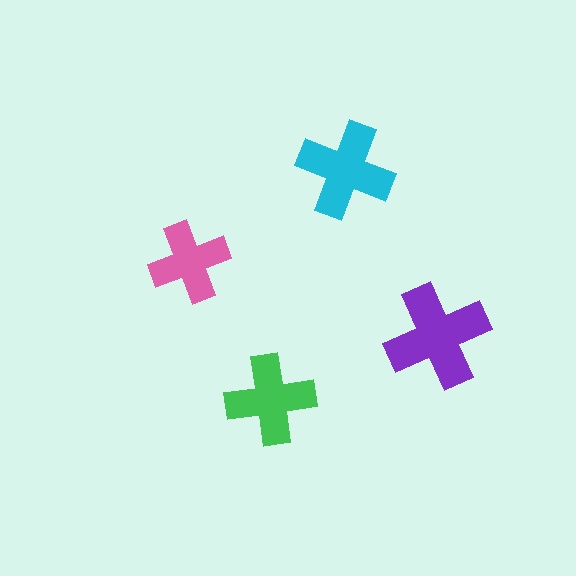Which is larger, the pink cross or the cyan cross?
The cyan one.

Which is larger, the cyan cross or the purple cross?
The purple one.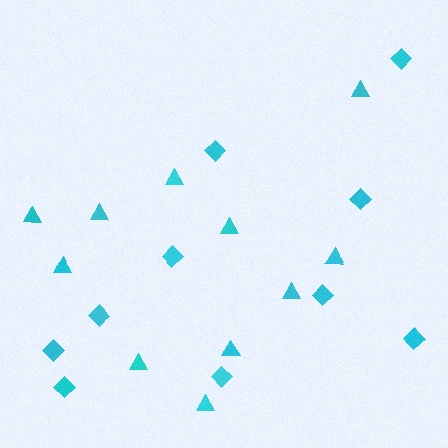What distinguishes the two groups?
There are 2 groups: one group of triangles (11) and one group of diamonds (10).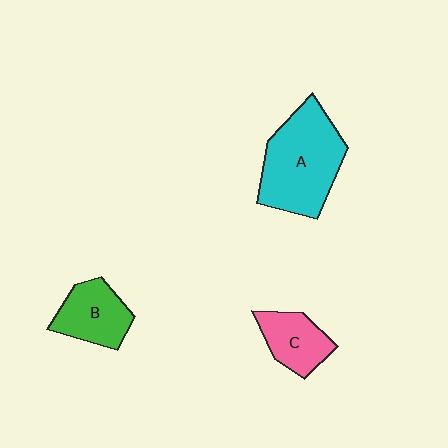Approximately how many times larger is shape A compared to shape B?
Approximately 1.8 times.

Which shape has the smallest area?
Shape C (pink).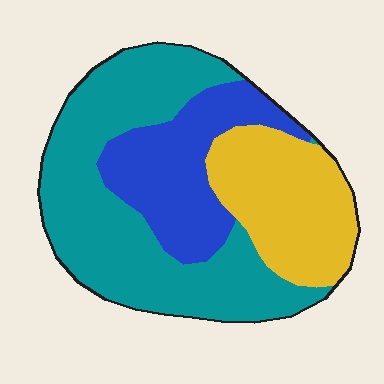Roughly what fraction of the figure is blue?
Blue takes up about one quarter (1/4) of the figure.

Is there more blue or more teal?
Teal.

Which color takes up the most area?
Teal, at roughly 50%.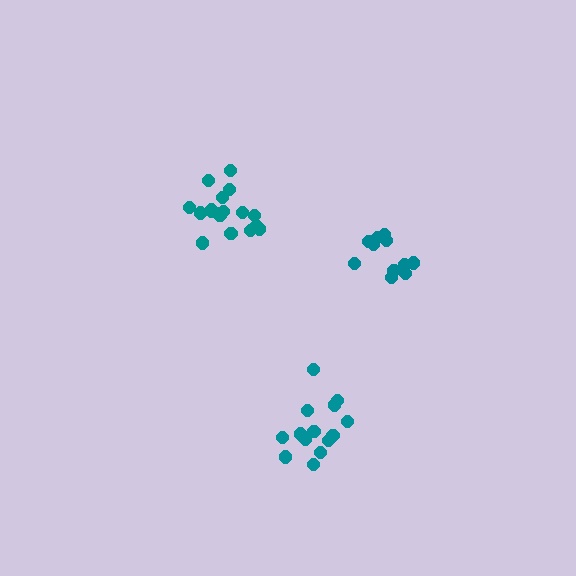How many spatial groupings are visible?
There are 3 spatial groupings.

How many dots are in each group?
Group 1: 12 dots, Group 2: 18 dots, Group 3: 14 dots (44 total).